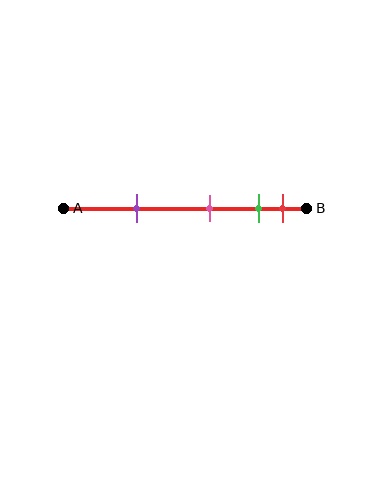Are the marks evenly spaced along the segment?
No, the marks are not evenly spaced.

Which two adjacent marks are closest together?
The green and red marks are the closest adjacent pair.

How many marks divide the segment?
There are 4 marks dividing the segment.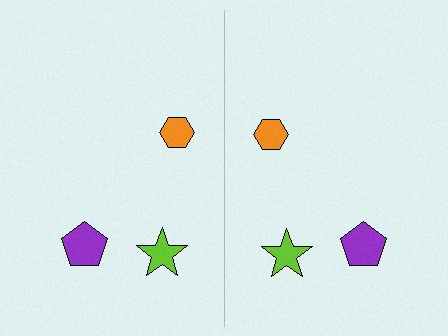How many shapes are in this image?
There are 6 shapes in this image.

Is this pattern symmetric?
Yes, this pattern has bilateral (reflection) symmetry.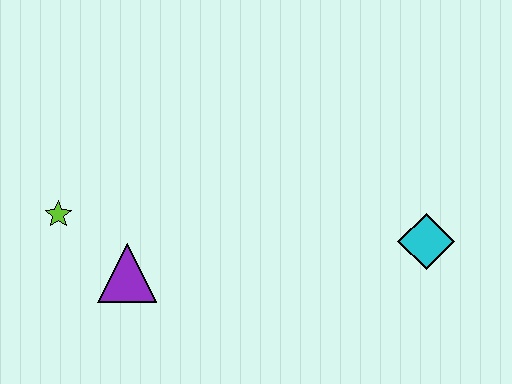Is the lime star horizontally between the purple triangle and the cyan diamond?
No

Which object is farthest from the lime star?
The cyan diamond is farthest from the lime star.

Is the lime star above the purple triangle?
Yes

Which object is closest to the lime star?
The purple triangle is closest to the lime star.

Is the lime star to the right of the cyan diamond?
No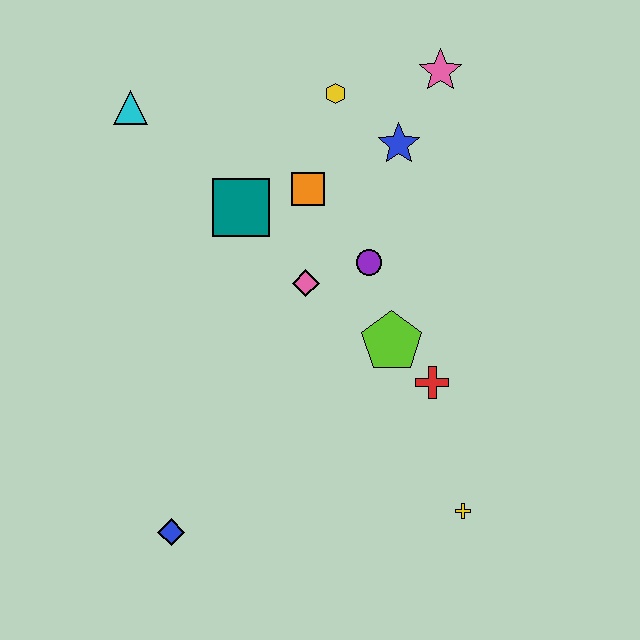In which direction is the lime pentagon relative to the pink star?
The lime pentagon is below the pink star.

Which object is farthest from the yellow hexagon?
The blue diamond is farthest from the yellow hexagon.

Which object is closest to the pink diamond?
The purple circle is closest to the pink diamond.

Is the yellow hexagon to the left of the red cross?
Yes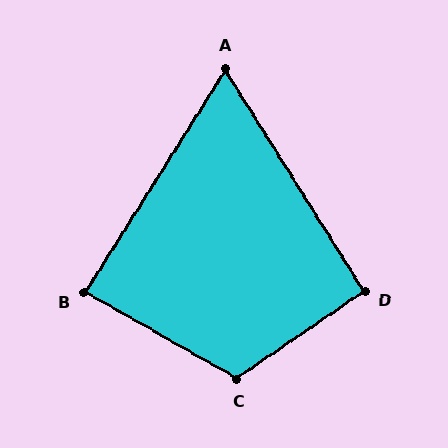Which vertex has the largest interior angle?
C, at approximately 116 degrees.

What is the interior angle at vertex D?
Approximately 93 degrees (approximately right).